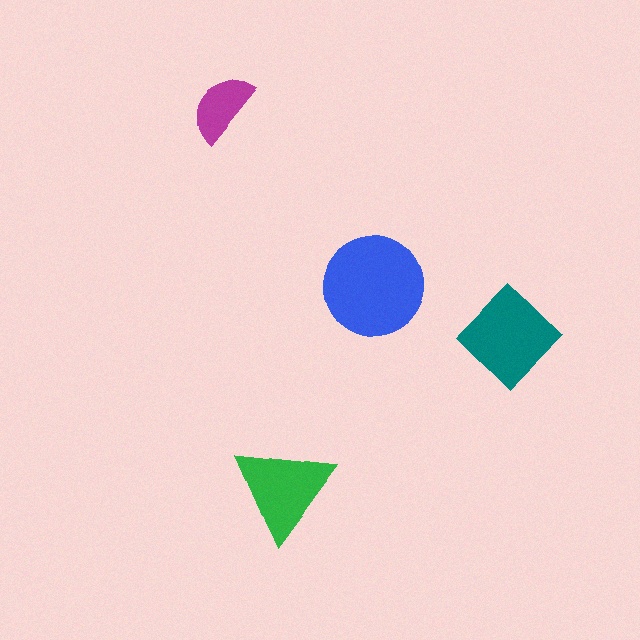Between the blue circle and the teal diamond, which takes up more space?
The blue circle.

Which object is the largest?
The blue circle.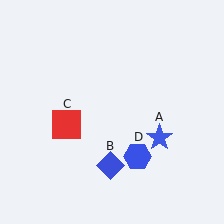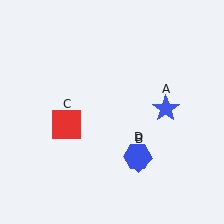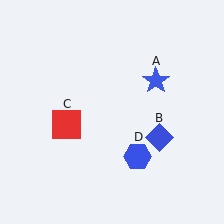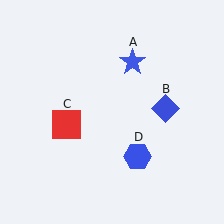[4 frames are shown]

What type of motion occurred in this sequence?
The blue star (object A), blue diamond (object B) rotated counterclockwise around the center of the scene.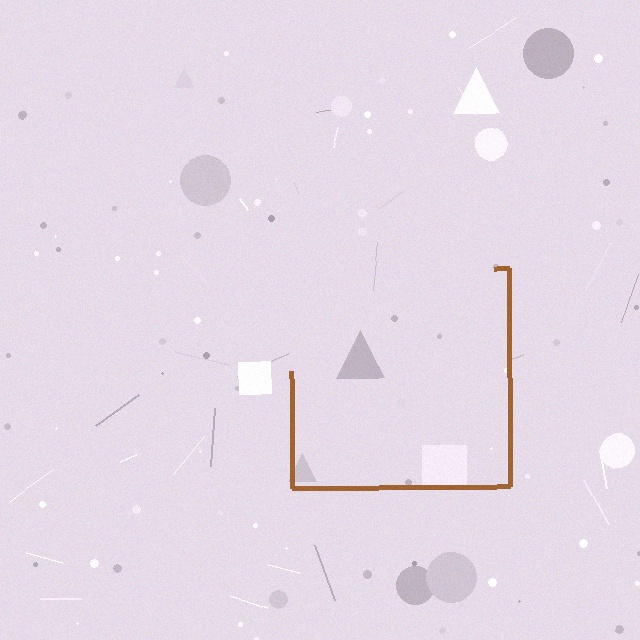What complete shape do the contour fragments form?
The contour fragments form a square.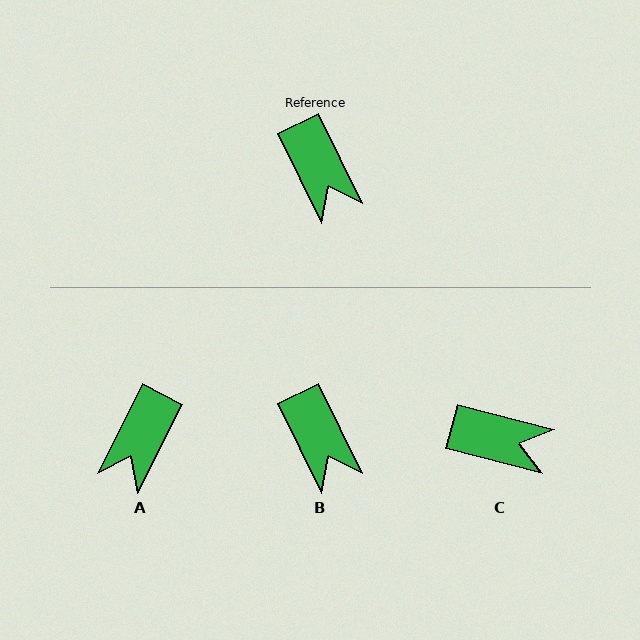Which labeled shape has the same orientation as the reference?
B.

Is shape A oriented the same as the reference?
No, it is off by about 53 degrees.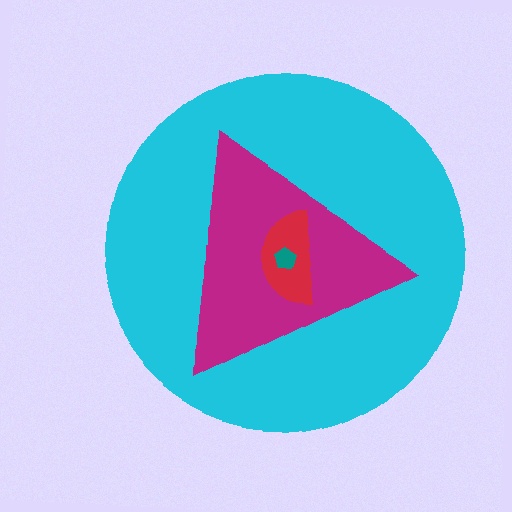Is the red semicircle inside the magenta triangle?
Yes.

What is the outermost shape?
The cyan circle.